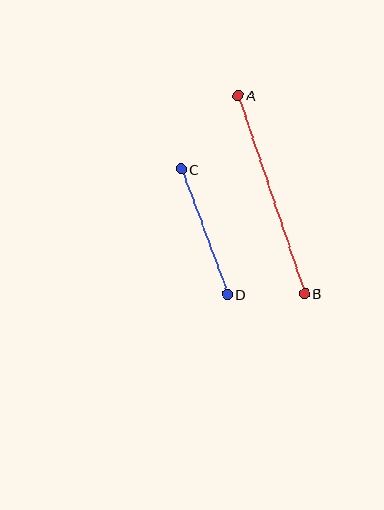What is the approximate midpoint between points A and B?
The midpoint is at approximately (272, 194) pixels.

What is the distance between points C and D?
The distance is approximately 133 pixels.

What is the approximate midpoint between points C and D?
The midpoint is at approximately (205, 232) pixels.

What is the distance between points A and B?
The distance is approximately 209 pixels.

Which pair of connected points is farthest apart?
Points A and B are farthest apart.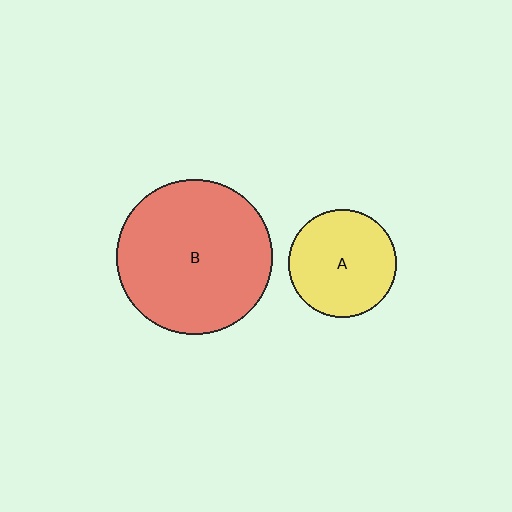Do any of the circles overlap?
No, none of the circles overlap.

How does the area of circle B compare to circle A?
Approximately 2.1 times.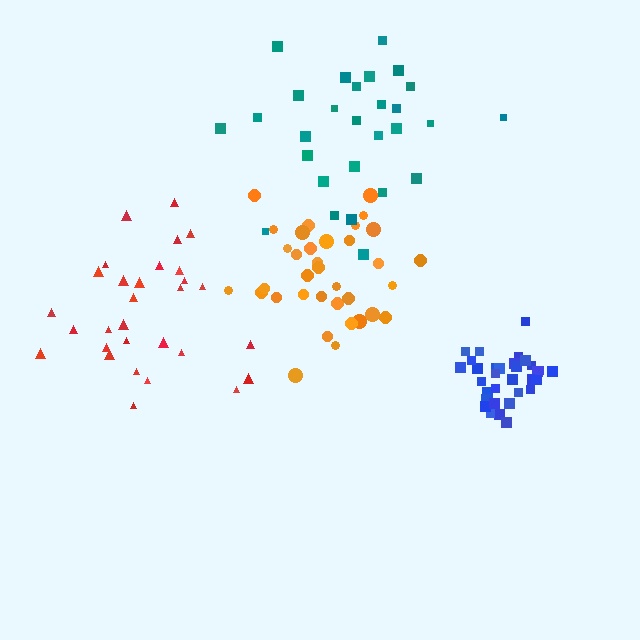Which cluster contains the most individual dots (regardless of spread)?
Orange (35).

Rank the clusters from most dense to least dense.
blue, orange, red, teal.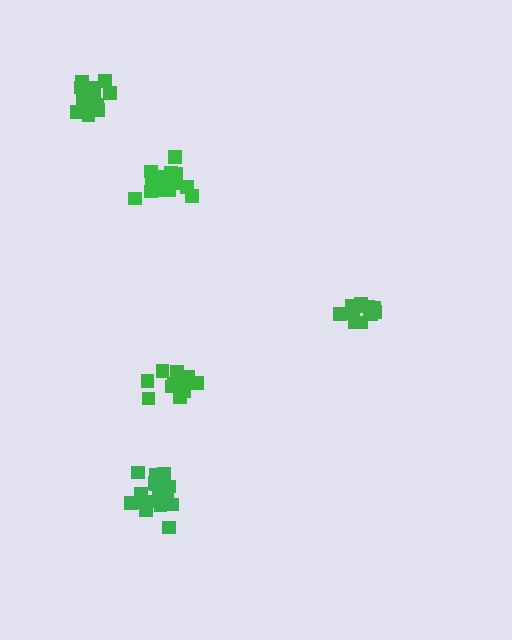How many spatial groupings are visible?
There are 5 spatial groupings.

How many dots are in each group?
Group 1: 16 dots, Group 2: 12 dots, Group 3: 15 dots, Group 4: 16 dots, Group 5: 18 dots (77 total).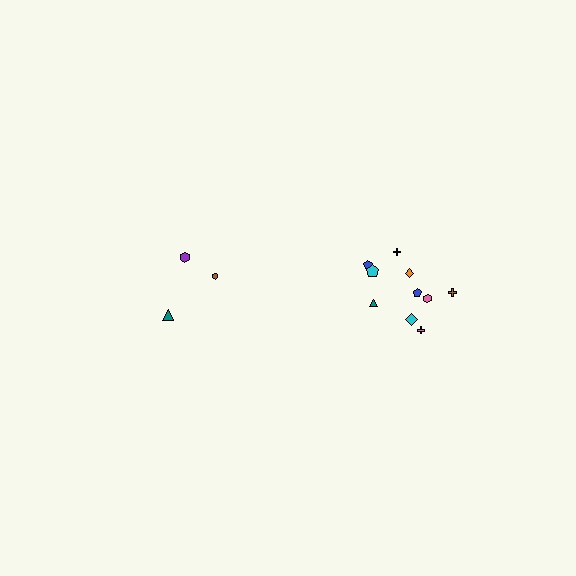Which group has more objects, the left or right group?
The right group.